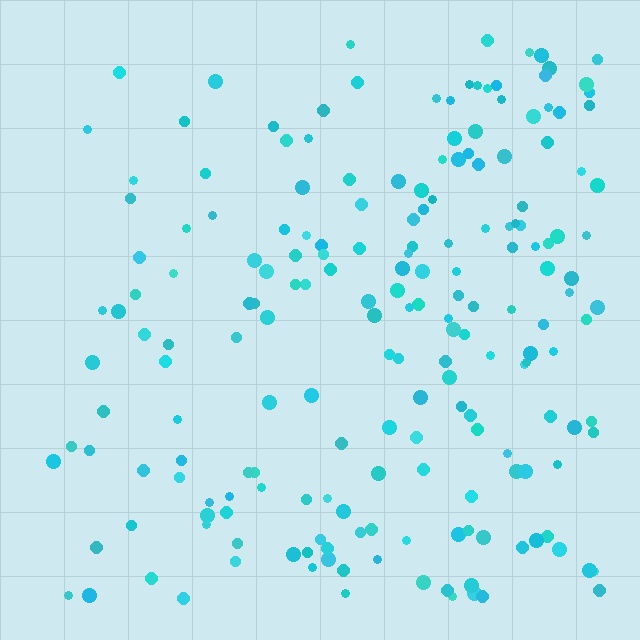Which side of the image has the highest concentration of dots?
The right.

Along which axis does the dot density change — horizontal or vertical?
Horizontal.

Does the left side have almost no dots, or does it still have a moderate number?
Still a moderate number, just noticeably fewer than the right.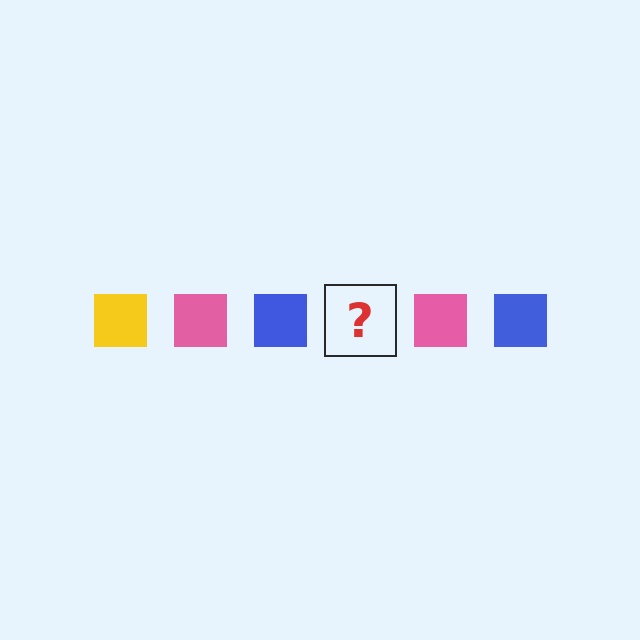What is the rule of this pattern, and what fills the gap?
The rule is that the pattern cycles through yellow, pink, blue squares. The gap should be filled with a yellow square.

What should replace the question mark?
The question mark should be replaced with a yellow square.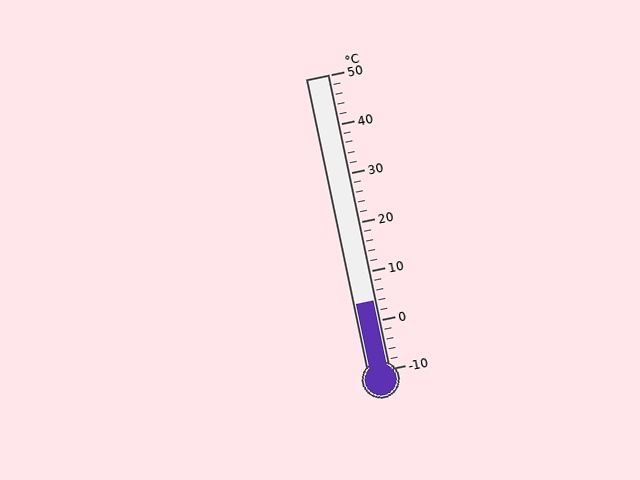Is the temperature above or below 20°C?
The temperature is below 20°C.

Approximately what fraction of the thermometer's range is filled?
The thermometer is filled to approximately 25% of its range.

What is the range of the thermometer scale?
The thermometer scale ranges from -10°C to 50°C.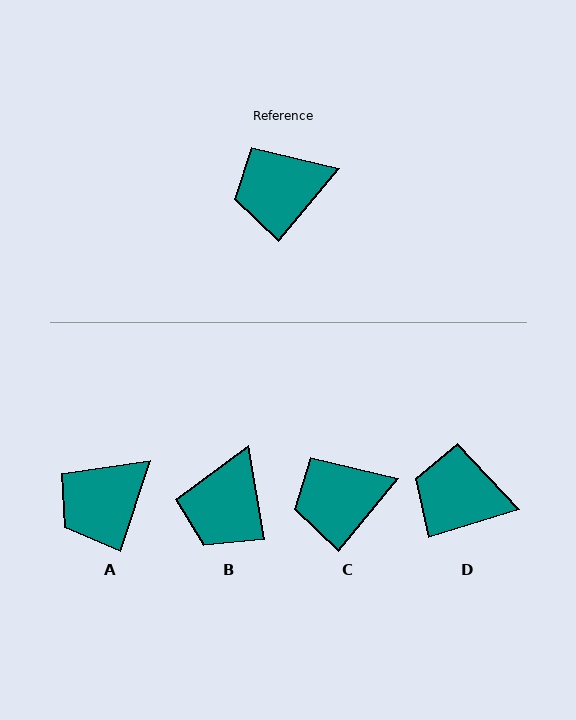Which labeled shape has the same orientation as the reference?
C.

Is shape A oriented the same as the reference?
No, it is off by about 21 degrees.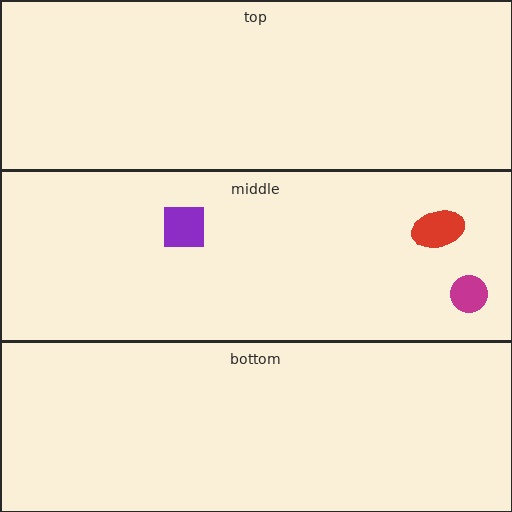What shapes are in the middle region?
The magenta circle, the red ellipse, the purple square.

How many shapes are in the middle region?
3.